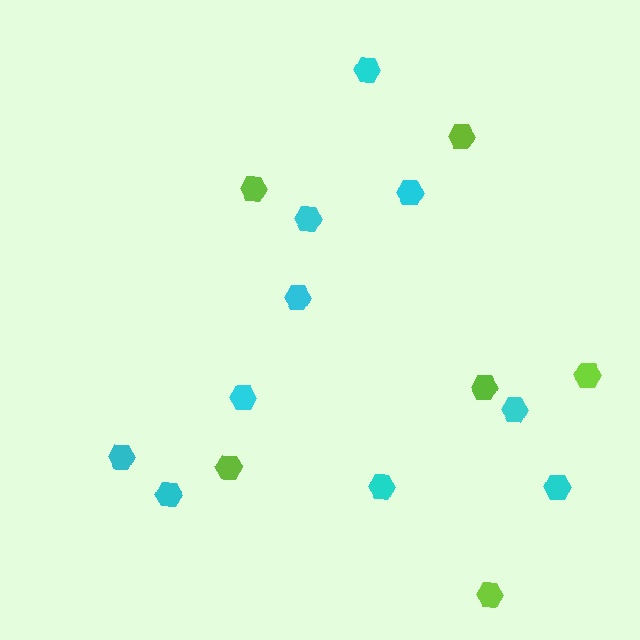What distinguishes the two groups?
There are 2 groups: one group of cyan hexagons (10) and one group of lime hexagons (6).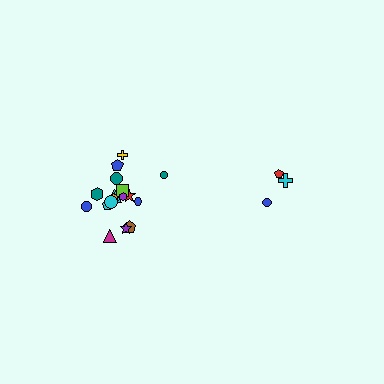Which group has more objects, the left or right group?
The left group.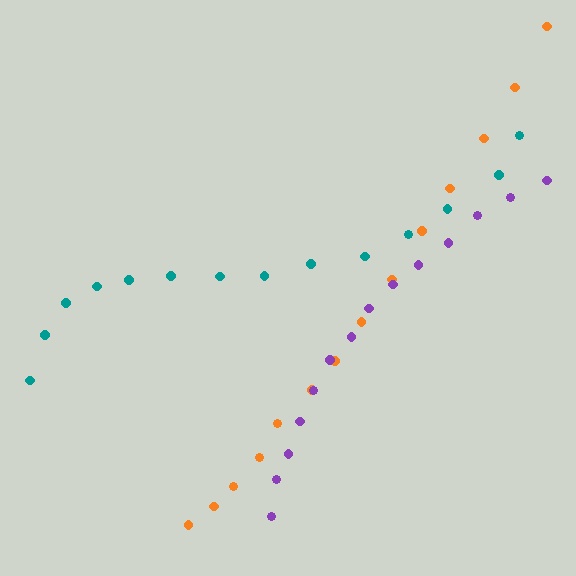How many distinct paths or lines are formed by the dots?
There are 3 distinct paths.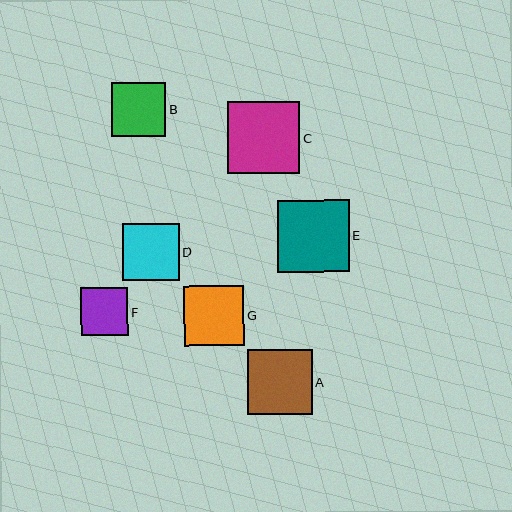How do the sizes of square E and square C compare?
Square E and square C are approximately the same size.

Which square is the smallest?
Square F is the smallest with a size of approximately 48 pixels.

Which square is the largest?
Square E is the largest with a size of approximately 72 pixels.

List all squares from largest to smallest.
From largest to smallest: E, C, A, G, D, B, F.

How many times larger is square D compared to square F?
Square D is approximately 1.2 times the size of square F.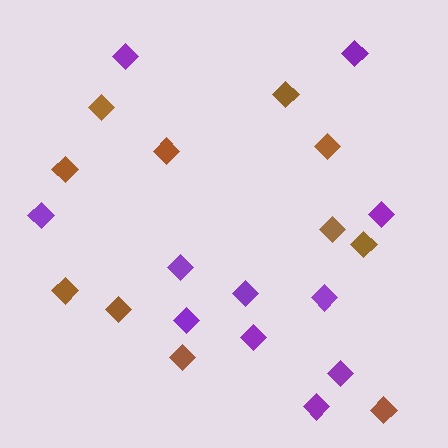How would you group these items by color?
There are 2 groups: one group of purple diamonds (11) and one group of brown diamonds (11).